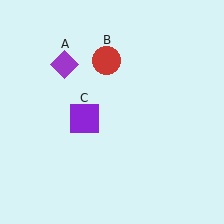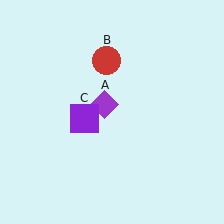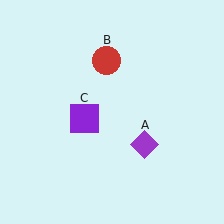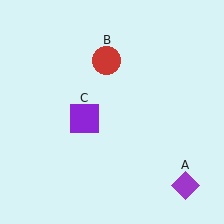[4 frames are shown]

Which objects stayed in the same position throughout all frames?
Red circle (object B) and purple square (object C) remained stationary.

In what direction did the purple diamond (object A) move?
The purple diamond (object A) moved down and to the right.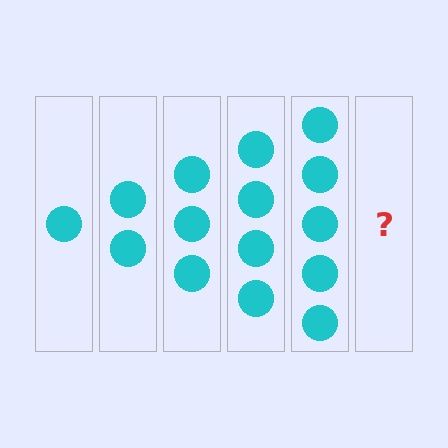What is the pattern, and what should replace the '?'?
The pattern is that each step adds one more circle. The '?' should be 6 circles.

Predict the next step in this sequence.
The next step is 6 circles.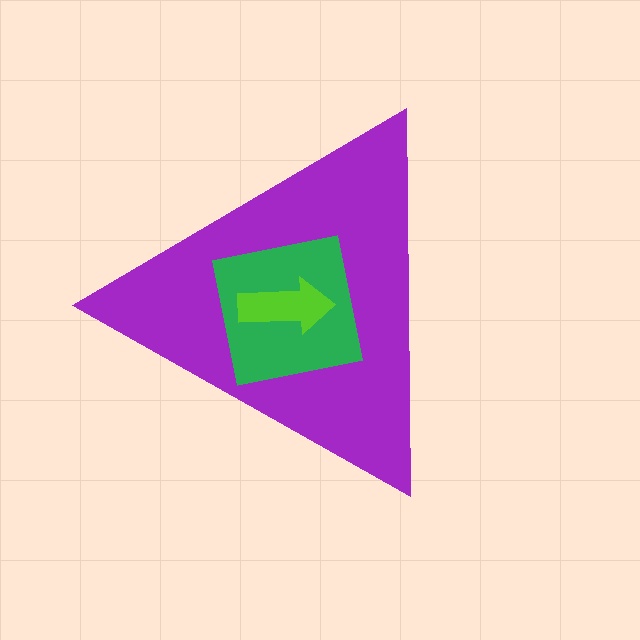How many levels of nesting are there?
3.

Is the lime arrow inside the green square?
Yes.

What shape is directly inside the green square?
The lime arrow.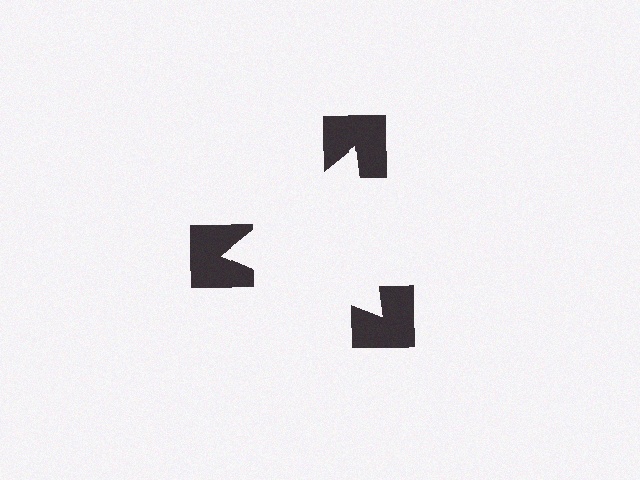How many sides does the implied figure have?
3 sides.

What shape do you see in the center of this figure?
An illusory triangle — its edges are inferred from the aligned wedge cuts in the notched squares, not physically drawn.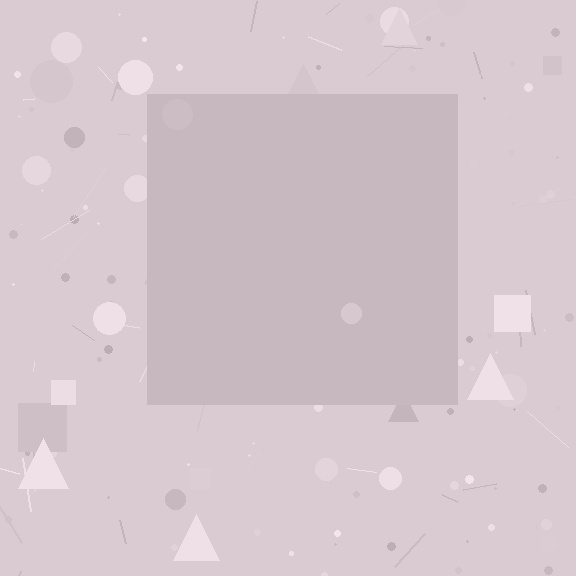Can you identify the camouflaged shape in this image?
The camouflaged shape is a square.